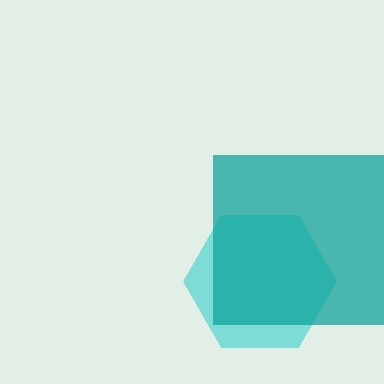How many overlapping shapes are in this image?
There are 2 overlapping shapes in the image.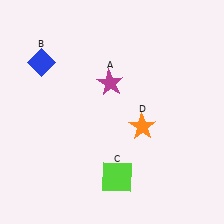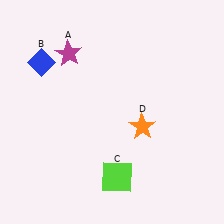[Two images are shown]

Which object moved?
The magenta star (A) moved left.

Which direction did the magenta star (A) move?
The magenta star (A) moved left.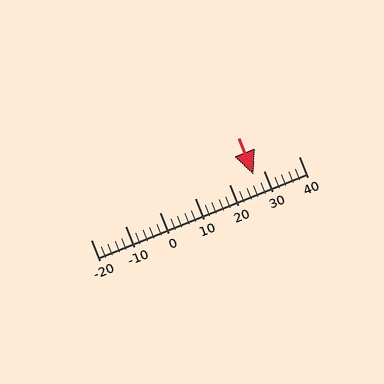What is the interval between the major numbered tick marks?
The major tick marks are spaced 10 units apart.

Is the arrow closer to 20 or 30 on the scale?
The arrow is closer to 30.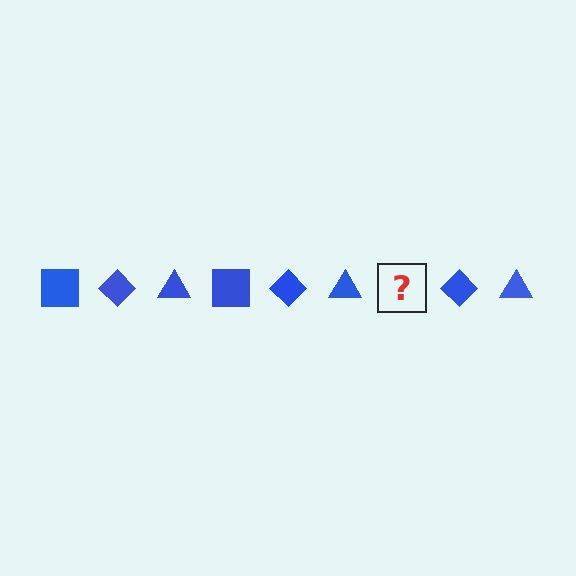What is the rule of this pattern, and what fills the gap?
The rule is that the pattern cycles through square, diamond, triangle shapes in blue. The gap should be filled with a blue square.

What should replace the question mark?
The question mark should be replaced with a blue square.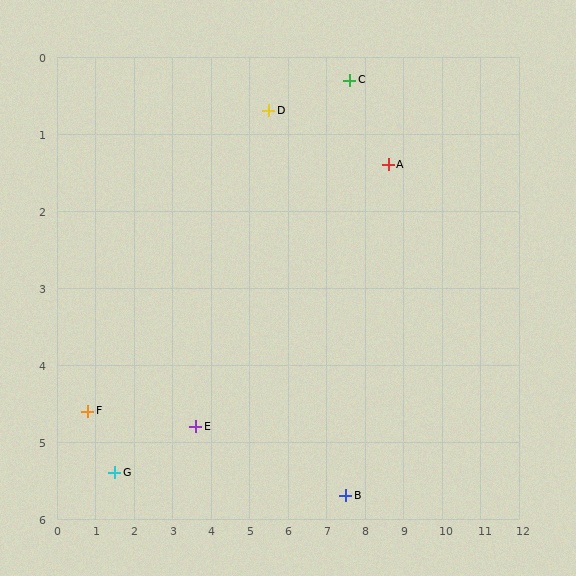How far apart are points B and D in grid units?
Points B and D are about 5.4 grid units apart.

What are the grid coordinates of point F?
Point F is at approximately (0.8, 4.6).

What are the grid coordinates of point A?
Point A is at approximately (8.6, 1.4).